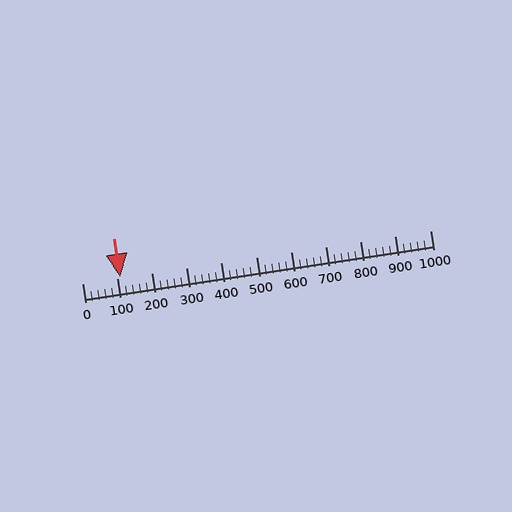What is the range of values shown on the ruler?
The ruler shows values from 0 to 1000.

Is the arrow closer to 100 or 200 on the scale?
The arrow is closer to 100.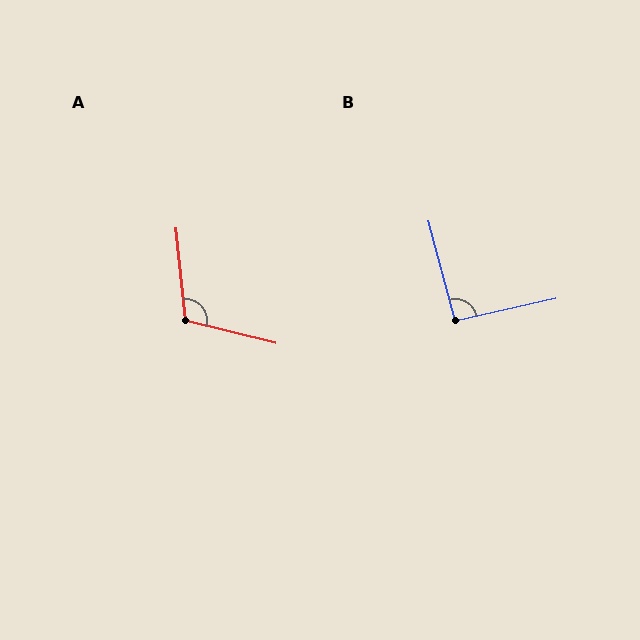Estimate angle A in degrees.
Approximately 110 degrees.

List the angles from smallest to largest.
B (92°), A (110°).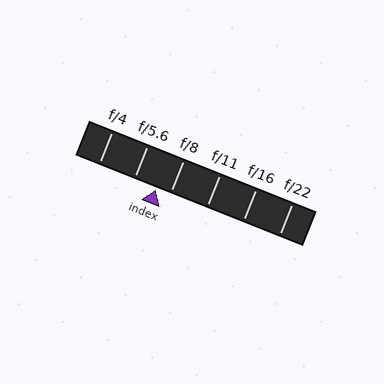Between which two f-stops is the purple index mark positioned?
The index mark is between f/5.6 and f/8.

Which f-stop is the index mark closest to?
The index mark is closest to f/8.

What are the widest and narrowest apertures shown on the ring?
The widest aperture shown is f/4 and the narrowest is f/22.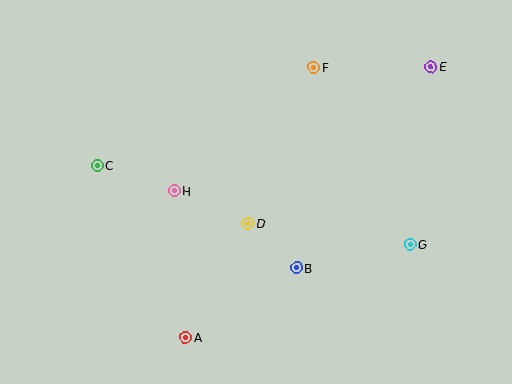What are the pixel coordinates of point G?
Point G is at (410, 244).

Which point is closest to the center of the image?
Point D at (248, 223) is closest to the center.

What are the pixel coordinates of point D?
Point D is at (248, 223).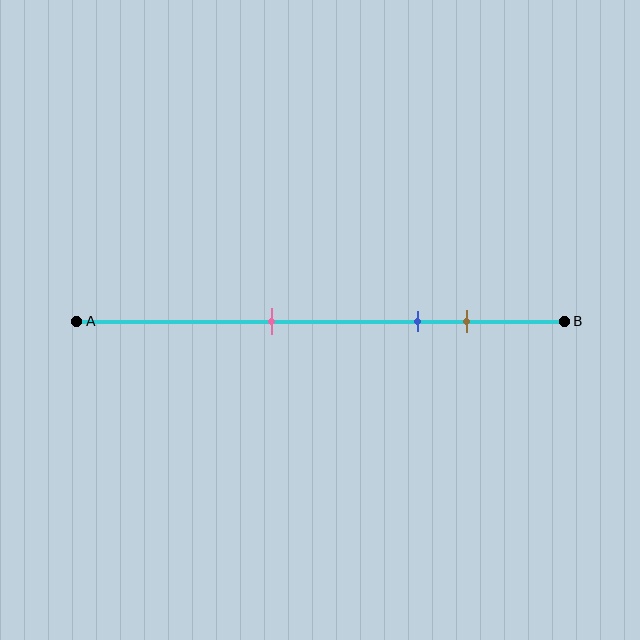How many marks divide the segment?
There are 3 marks dividing the segment.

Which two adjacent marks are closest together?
The blue and brown marks are the closest adjacent pair.